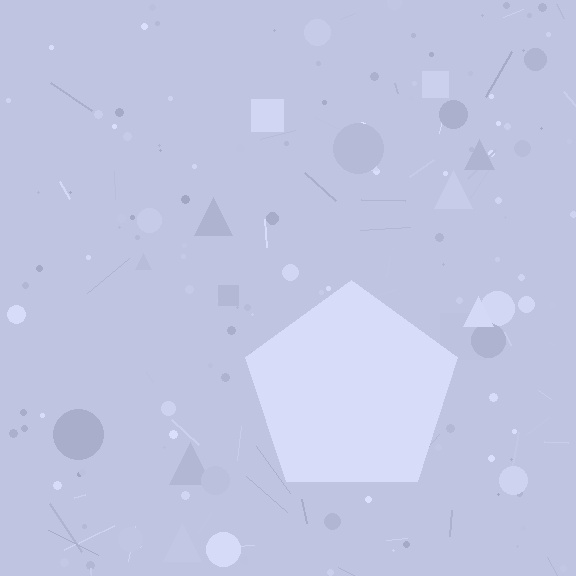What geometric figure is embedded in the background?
A pentagon is embedded in the background.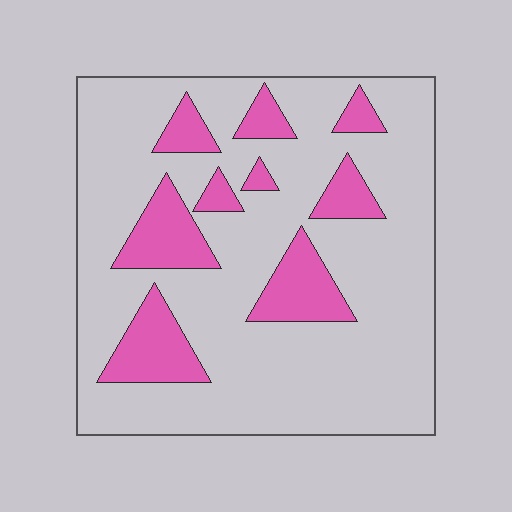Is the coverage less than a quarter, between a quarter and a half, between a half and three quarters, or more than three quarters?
Less than a quarter.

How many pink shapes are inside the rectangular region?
9.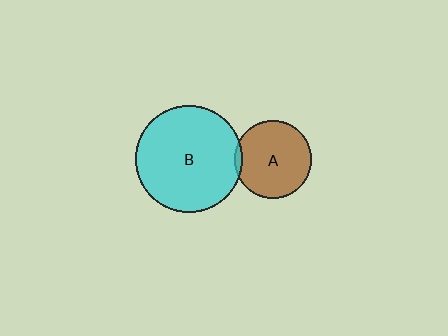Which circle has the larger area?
Circle B (cyan).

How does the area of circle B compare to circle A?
Approximately 1.9 times.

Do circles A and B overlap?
Yes.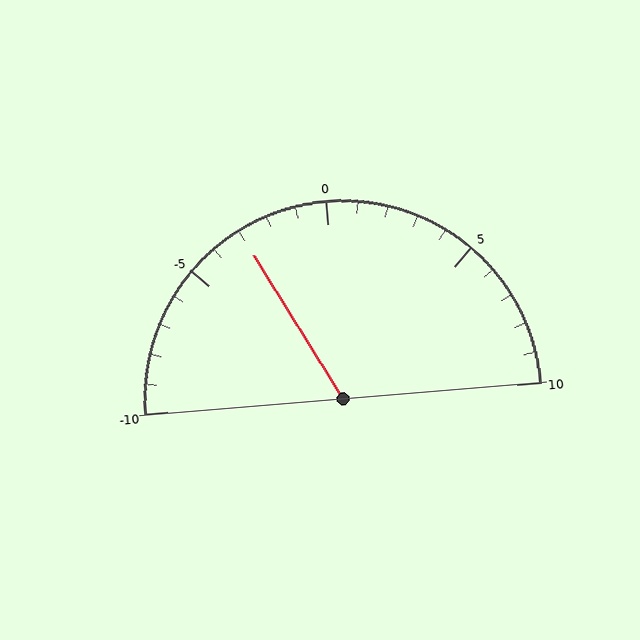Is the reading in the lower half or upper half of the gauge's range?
The reading is in the lower half of the range (-10 to 10).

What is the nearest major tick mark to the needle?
The nearest major tick mark is -5.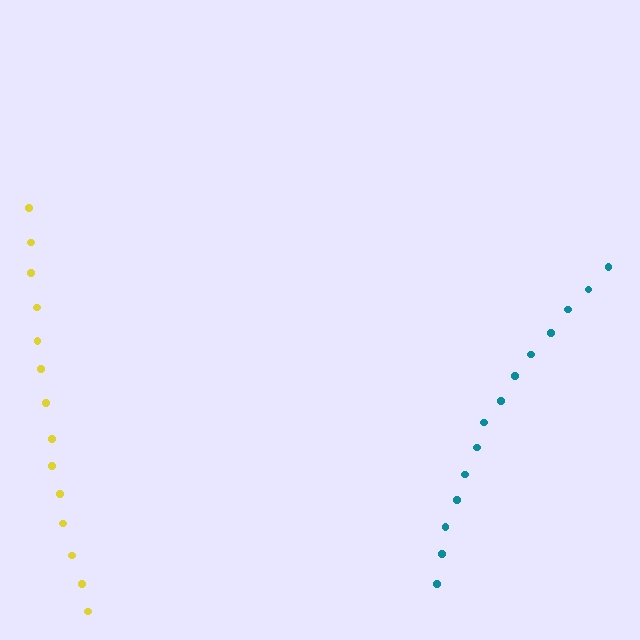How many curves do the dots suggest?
There are 2 distinct paths.